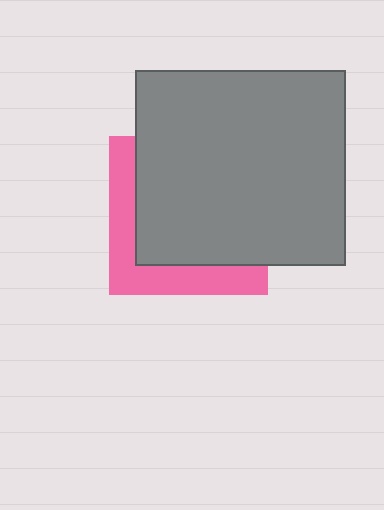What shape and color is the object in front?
The object in front is a gray rectangle.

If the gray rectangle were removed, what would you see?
You would see the complete pink square.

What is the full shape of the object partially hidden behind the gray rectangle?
The partially hidden object is a pink square.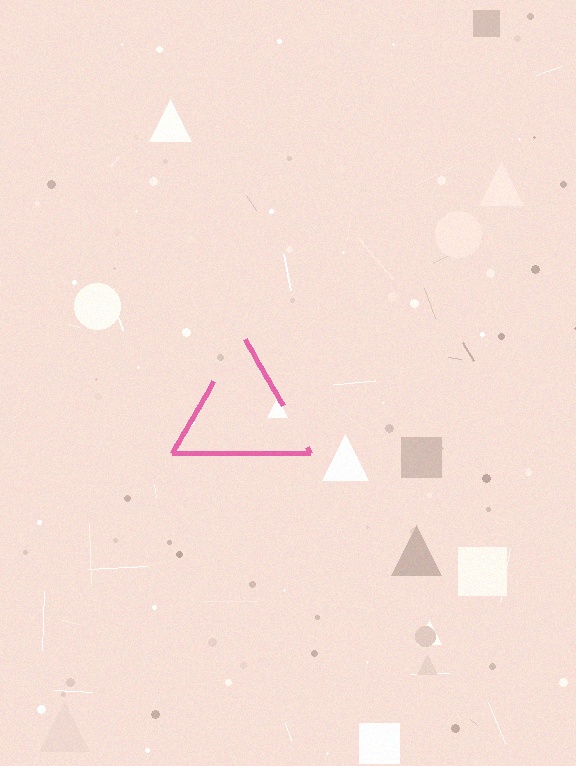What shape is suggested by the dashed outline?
The dashed outline suggests a triangle.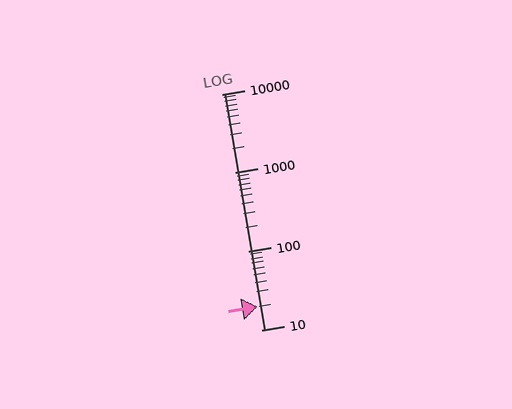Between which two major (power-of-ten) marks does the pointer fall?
The pointer is between 10 and 100.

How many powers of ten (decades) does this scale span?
The scale spans 3 decades, from 10 to 10000.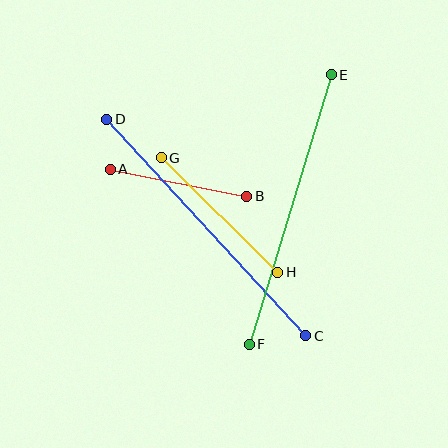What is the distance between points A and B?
The distance is approximately 139 pixels.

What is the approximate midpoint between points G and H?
The midpoint is at approximately (220, 215) pixels.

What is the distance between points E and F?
The distance is approximately 282 pixels.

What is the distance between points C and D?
The distance is approximately 294 pixels.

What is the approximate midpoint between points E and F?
The midpoint is at approximately (290, 209) pixels.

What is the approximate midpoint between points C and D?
The midpoint is at approximately (206, 228) pixels.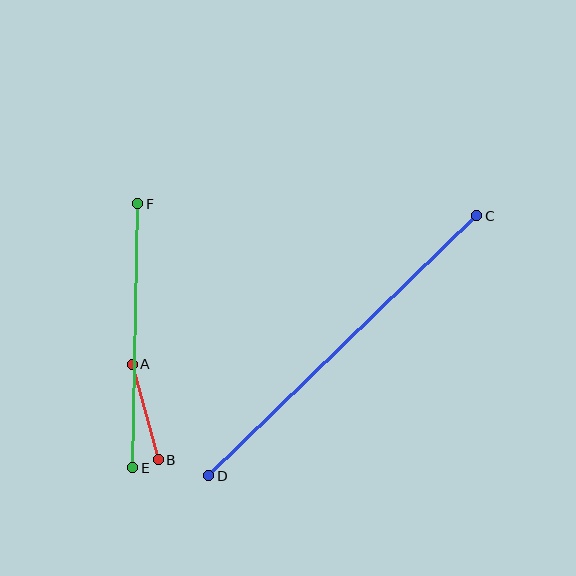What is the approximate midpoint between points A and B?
The midpoint is at approximately (145, 412) pixels.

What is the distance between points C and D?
The distance is approximately 373 pixels.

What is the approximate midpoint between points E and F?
The midpoint is at approximately (135, 336) pixels.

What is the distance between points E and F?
The distance is approximately 264 pixels.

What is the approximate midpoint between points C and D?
The midpoint is at approximately (343, 346) pixels.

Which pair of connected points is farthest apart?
Points C and D are farthest apart.